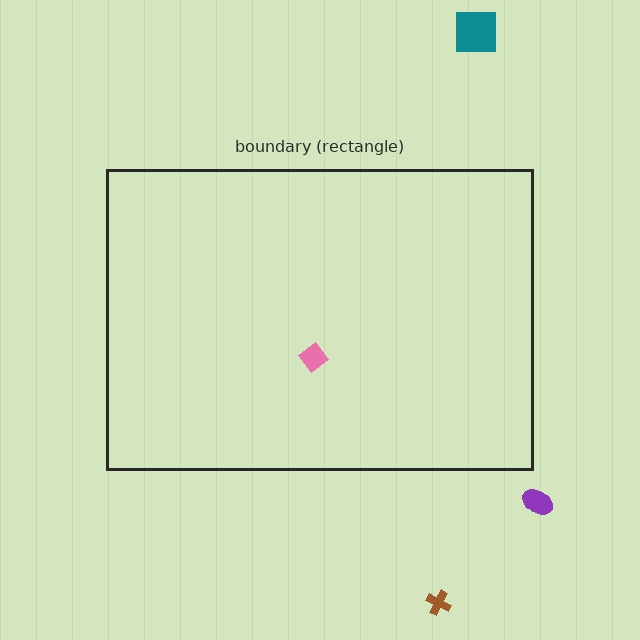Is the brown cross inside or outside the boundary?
Outside.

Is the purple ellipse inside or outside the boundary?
Outside.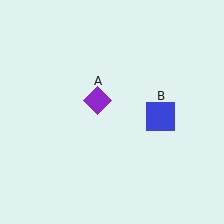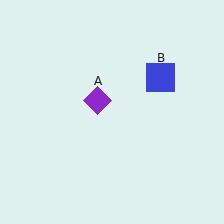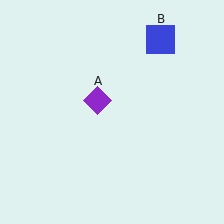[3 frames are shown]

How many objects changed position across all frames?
1 object changed position: blue square (object B).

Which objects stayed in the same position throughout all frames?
Purple diamond (object A) remained stationary.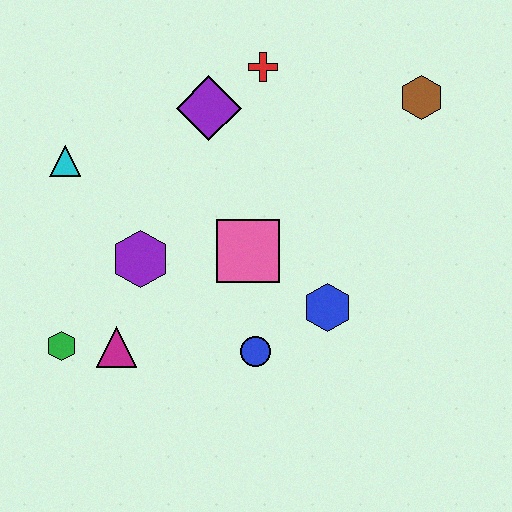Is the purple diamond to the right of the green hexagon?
Yes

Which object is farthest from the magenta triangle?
The brown hexagon is farthest from the magenta triangle.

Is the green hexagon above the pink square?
No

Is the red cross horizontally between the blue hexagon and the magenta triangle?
Yes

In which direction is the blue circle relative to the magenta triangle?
The blue circle is to the right of the magenta triangle.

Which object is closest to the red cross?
The purple diamond is closest to the red cross.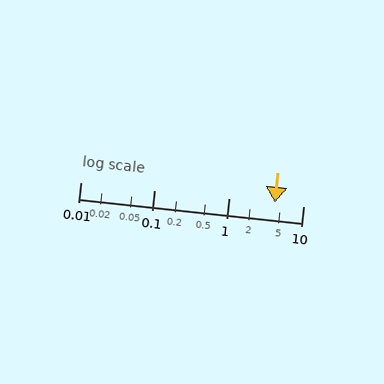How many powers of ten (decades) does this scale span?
The scale spans 3 decades, from 0.01 to 10.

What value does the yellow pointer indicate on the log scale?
The pointer indicates approximately 4.1.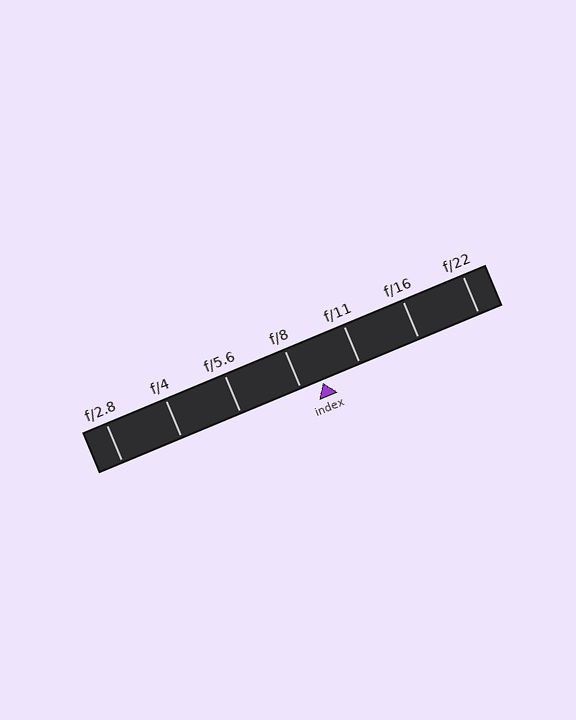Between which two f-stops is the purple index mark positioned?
The index mark is between f/8 and f/11.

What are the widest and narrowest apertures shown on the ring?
The widest aperture shown is f/2.8 and the narrowest is f/22.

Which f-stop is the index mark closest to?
The index mark is closest to f/8.